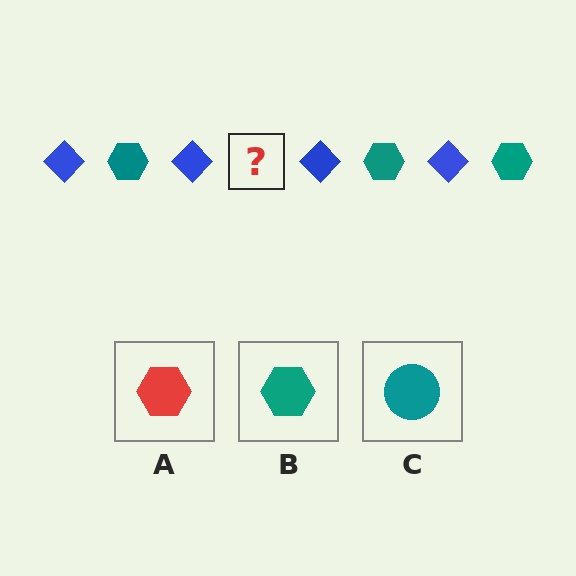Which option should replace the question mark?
Option B.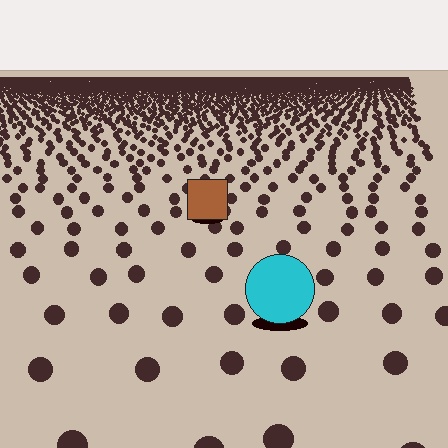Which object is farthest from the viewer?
The brown square is farthest from the viewer. It appears smaller and the ground texture around it is denser.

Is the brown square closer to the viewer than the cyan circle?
No. The cyan circle is closer — you can tell from the texture gradient: the ground texture is coarser near it.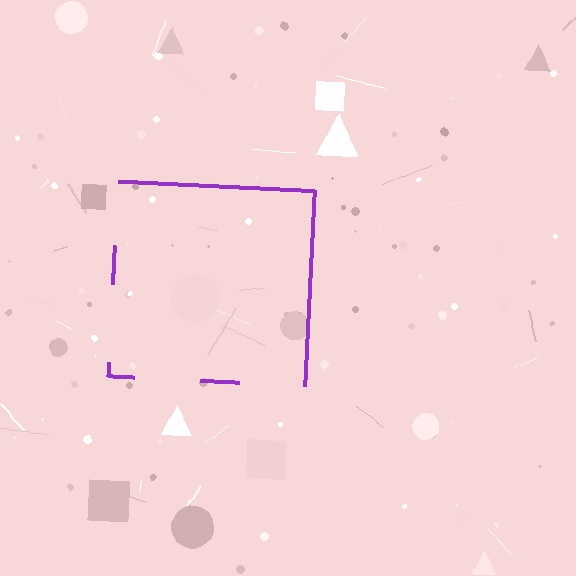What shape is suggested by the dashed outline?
The dashed outline suggests a square.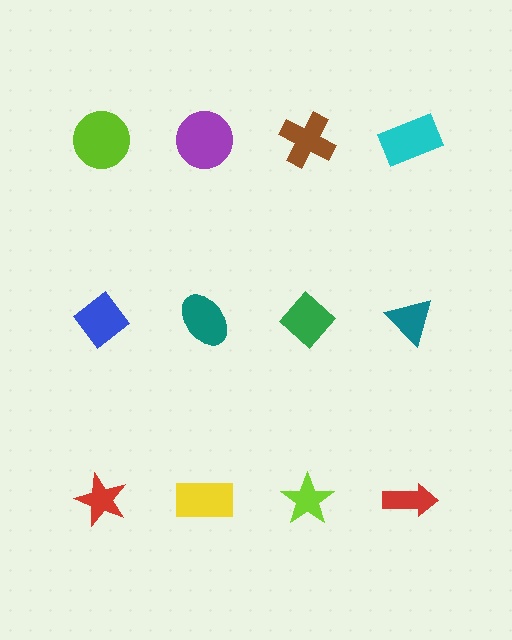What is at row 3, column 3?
A lime star.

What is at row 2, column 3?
A green diamond.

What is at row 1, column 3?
A brown cross.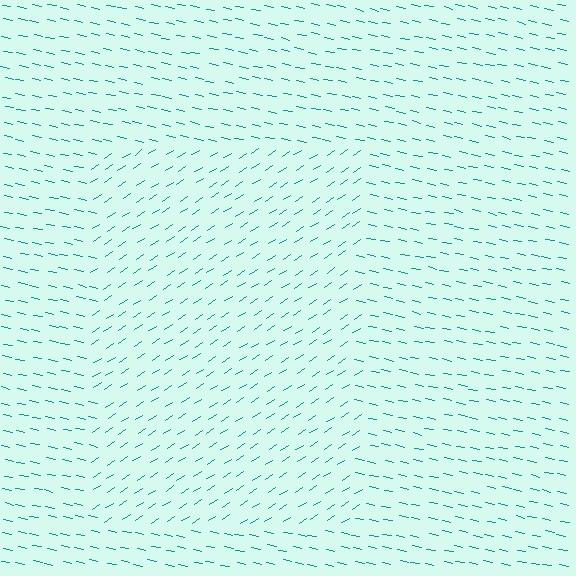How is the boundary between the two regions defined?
The boundary is defined purely by a change in line orientation (approximately 45 degrees difference). All lines are the same color and thickness.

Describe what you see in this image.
The image is filled with small teal line segments. A rectangle region in the image has lines oriented differently from the surrounding lines, creating a visible texture boundary.